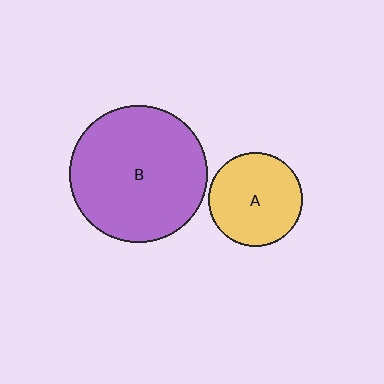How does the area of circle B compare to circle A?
Approximately 2.1 times.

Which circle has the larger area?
Circle B (purple).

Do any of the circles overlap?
No, none of the circles overlap.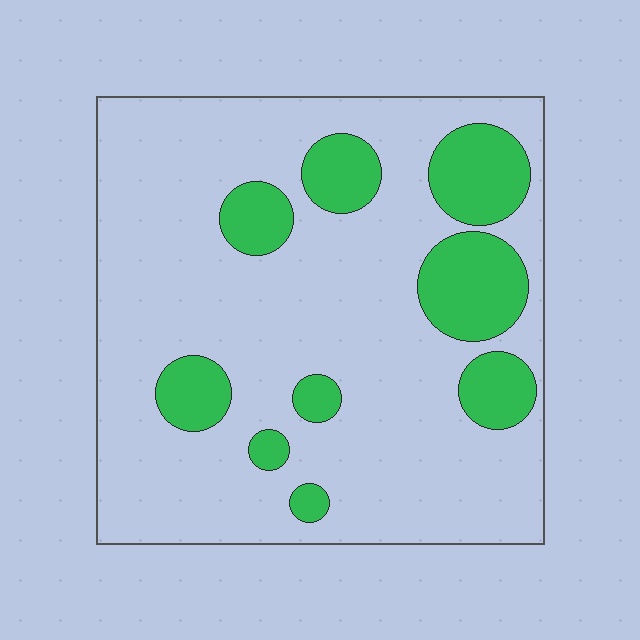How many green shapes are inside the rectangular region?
9.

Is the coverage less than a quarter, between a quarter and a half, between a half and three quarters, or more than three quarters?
Less than a quarter.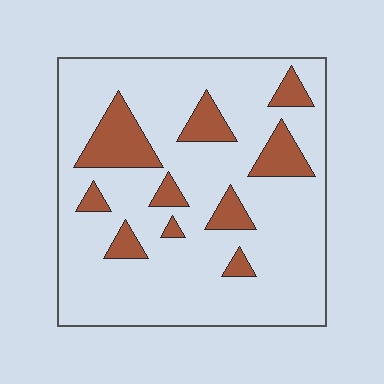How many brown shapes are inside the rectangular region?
10.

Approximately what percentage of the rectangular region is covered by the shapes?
Approximately 20%.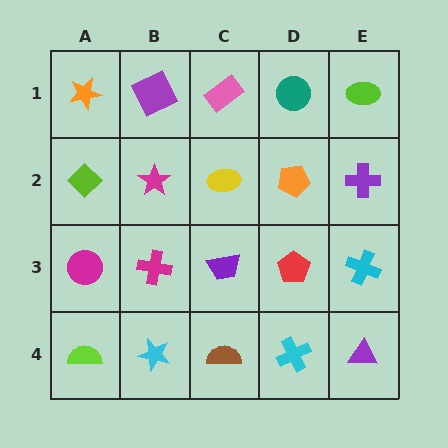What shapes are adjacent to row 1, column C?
A yellow ellipse (row 2, column C), a purple square (row 1, column B), a teal circle (row 1, column D).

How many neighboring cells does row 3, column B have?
4.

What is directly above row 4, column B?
A magenta cross.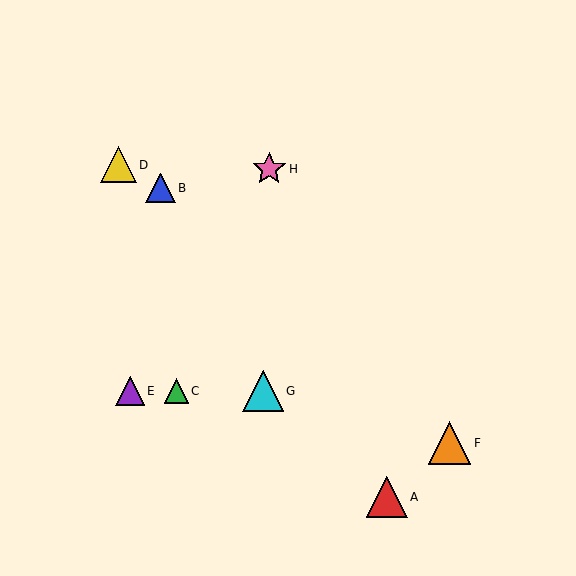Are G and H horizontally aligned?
No, G is at y≈391 and H is at y≈169.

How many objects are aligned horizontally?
3 objects (C, E, G) are aligned horizontally.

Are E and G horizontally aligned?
Yes, both are at y≈391.